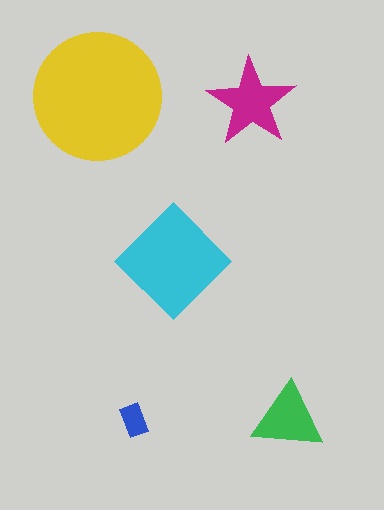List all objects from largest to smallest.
The yellow circle, the cyan diamond, the magenta star, the green triangle, the blue rectangle.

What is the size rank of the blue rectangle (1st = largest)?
5th.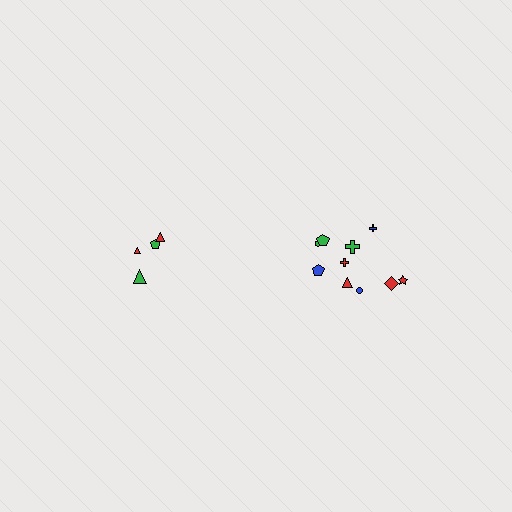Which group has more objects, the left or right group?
The right group.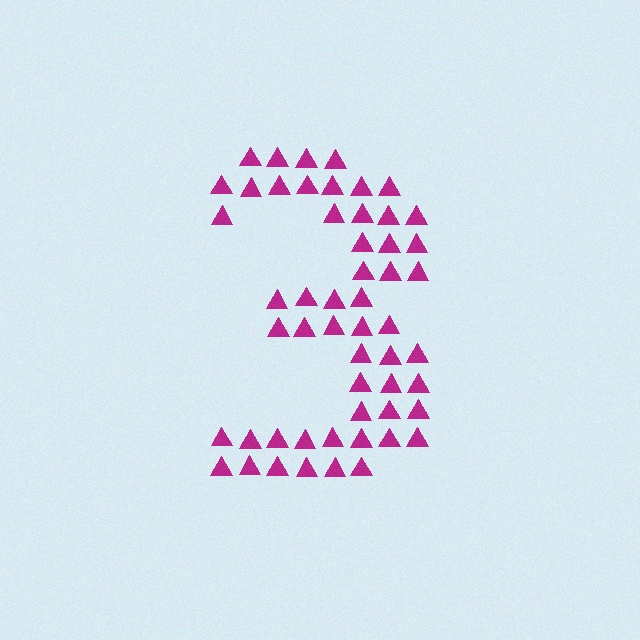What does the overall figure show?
The overall figure shows the digit 3.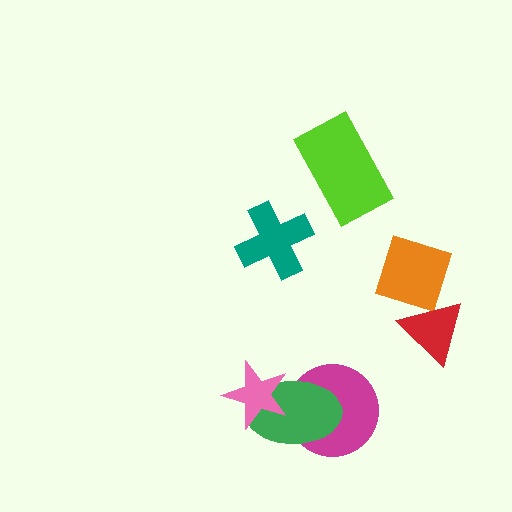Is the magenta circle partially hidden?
Yes, it is partially covered by another shape.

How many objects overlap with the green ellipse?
2 objects overlap with the green ellipse.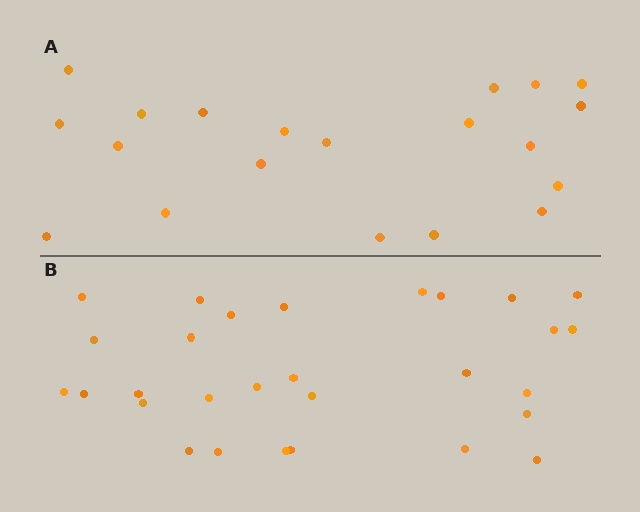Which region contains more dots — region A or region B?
Region B (the bottom region) has more dots.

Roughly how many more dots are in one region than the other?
Region B has roughly 8 or so more dots than region A.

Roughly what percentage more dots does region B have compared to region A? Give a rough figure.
About 45% more.